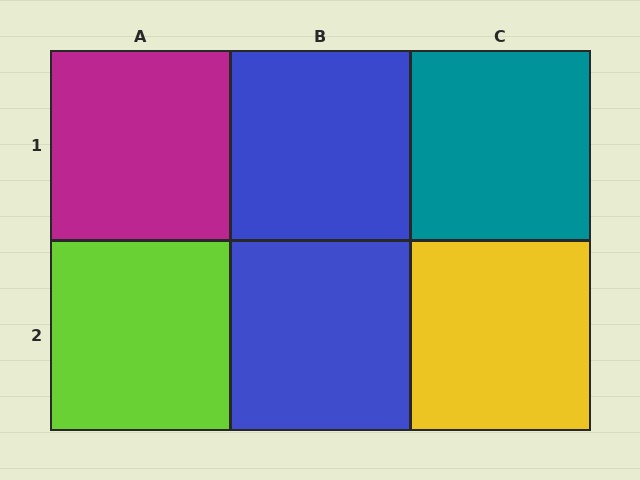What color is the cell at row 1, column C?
Teal.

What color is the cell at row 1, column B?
Blue.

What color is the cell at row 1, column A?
Magenta.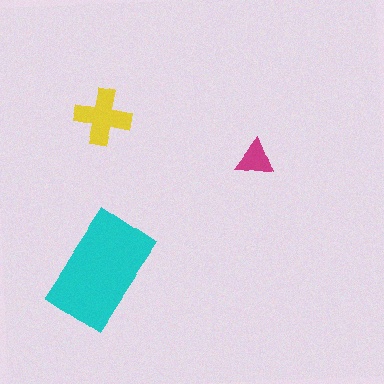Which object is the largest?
The cyan rectangle.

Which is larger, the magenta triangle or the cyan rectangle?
The cyan rectangle.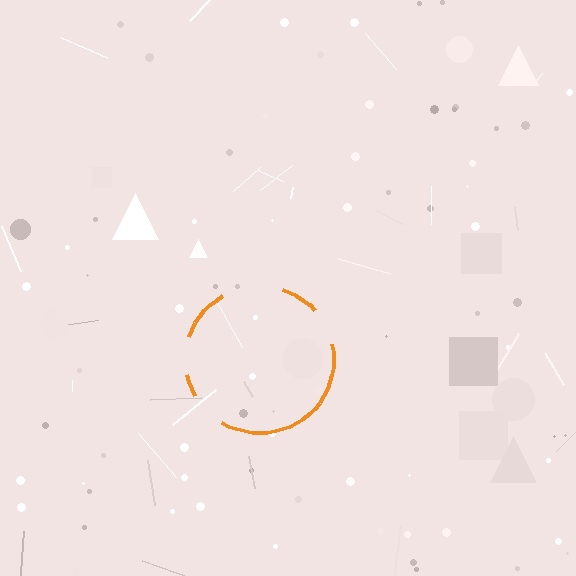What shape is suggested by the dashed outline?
The dashed outline suggests a circle.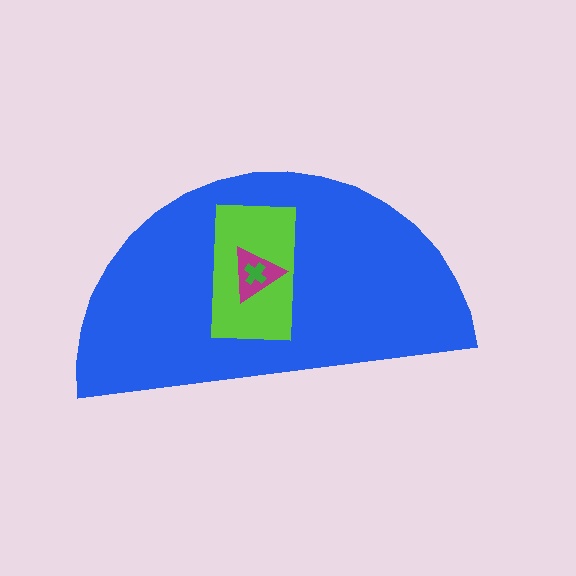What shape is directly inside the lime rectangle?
The magenta triangle.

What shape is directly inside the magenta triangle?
The green cross.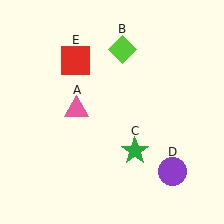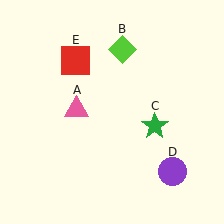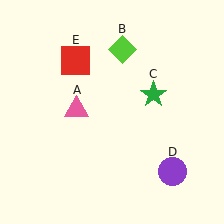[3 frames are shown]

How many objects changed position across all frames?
1 object changed position: green star (object C).